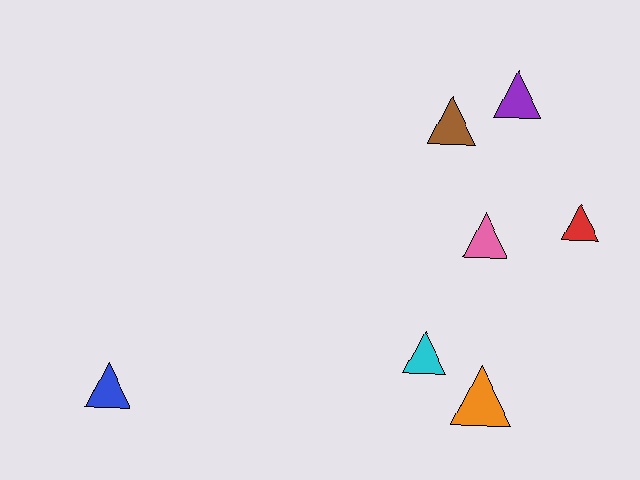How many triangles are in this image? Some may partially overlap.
There are 7 triangles.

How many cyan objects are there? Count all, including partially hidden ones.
There is 1 cyan object.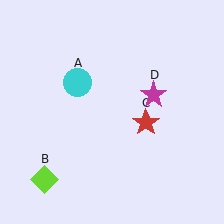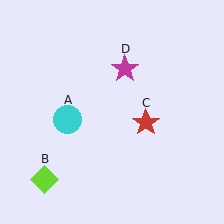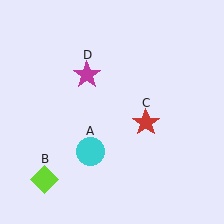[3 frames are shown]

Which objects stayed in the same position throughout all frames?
Lime diamond (object B) and red star (object C) remained stationary.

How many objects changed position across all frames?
2 objects changed position: cyan circle (object A), magenta star (object D).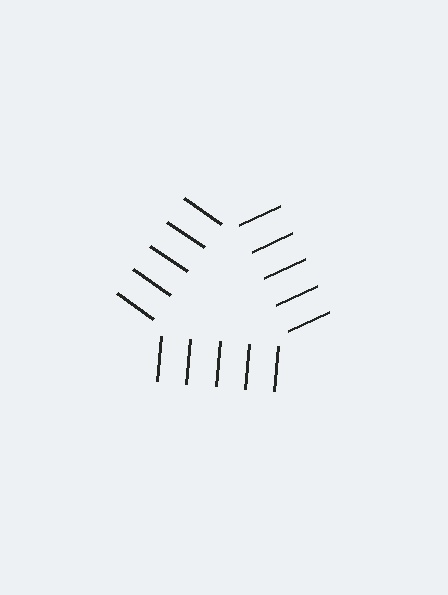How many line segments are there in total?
15 — 5 along each of the 3 edges.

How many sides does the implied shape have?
3 sides — the line-ends trace a triangle.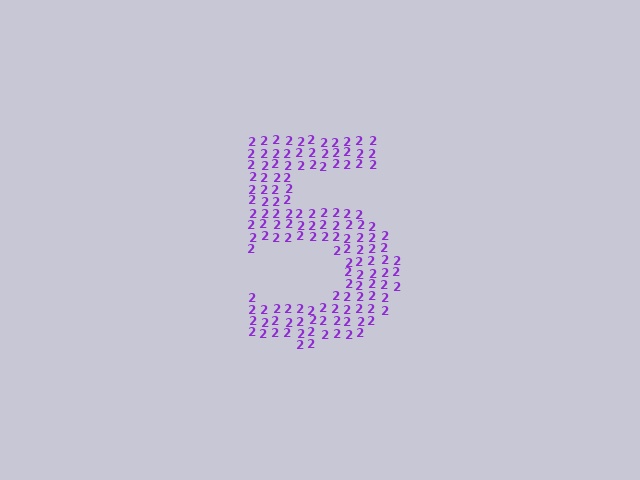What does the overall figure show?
The overall figure shows the digit 5.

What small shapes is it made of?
It is made of small digit 2's.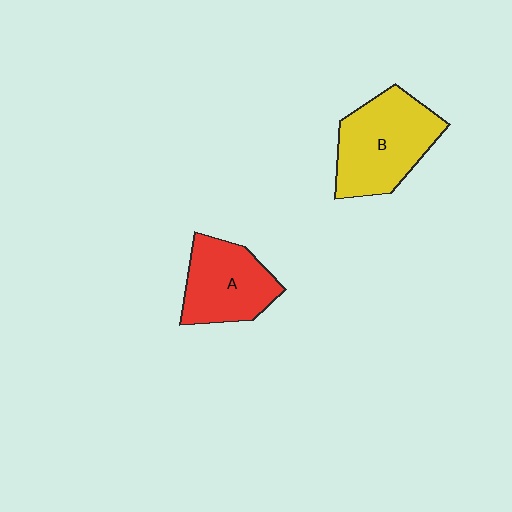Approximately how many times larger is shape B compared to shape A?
Approximately 1.2 times.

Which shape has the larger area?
Shape B (yellow).